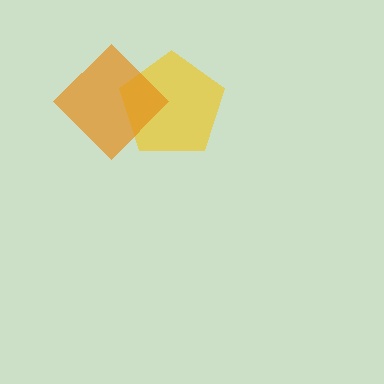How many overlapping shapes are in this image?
There are 2 overlapping shapes in the image.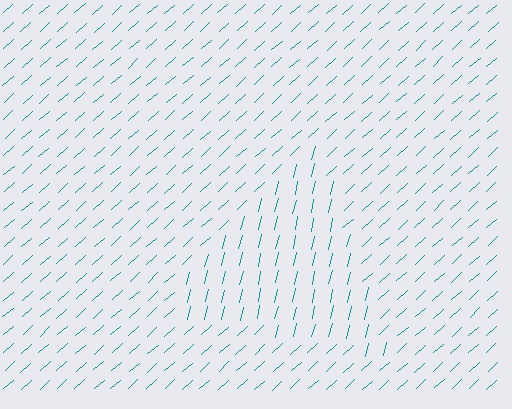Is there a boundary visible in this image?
Yes, there is a texture boundary formed by a change in line orientation.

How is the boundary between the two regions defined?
The boundary is defined purely by a change in line orientation (approximately 35 degrees difference). All lines are the same color and thickness.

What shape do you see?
I see a triangle.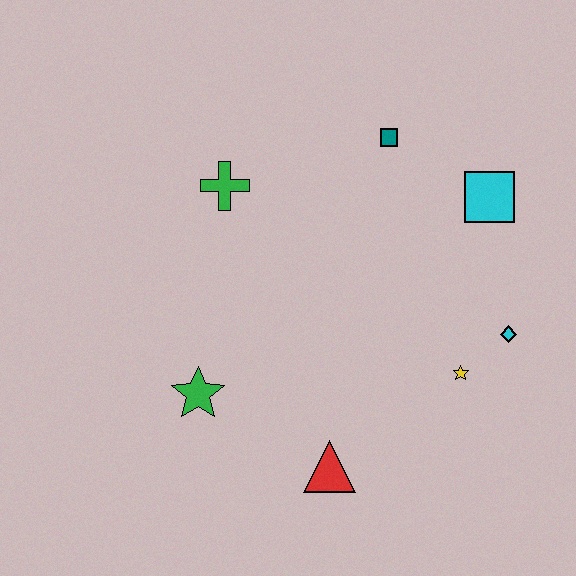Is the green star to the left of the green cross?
Yes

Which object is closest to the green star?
The red triangle is closest to the green star.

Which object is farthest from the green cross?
The cyan diamond is farthest from the green cross.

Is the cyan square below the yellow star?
No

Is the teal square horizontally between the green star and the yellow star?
Yes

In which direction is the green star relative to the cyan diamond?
The green star is to the left of the cyan diamond.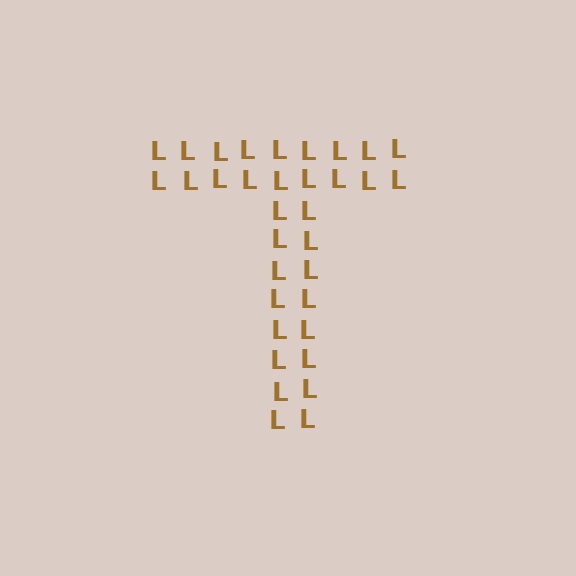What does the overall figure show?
The overall figure shows the letter T.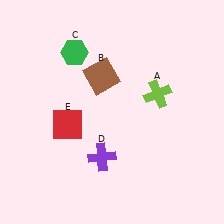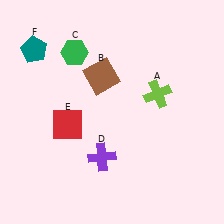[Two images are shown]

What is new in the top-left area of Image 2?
A teal pentagon (F) was added in the top-left area of Image 2.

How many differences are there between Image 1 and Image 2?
There is 1 difference between the two images.